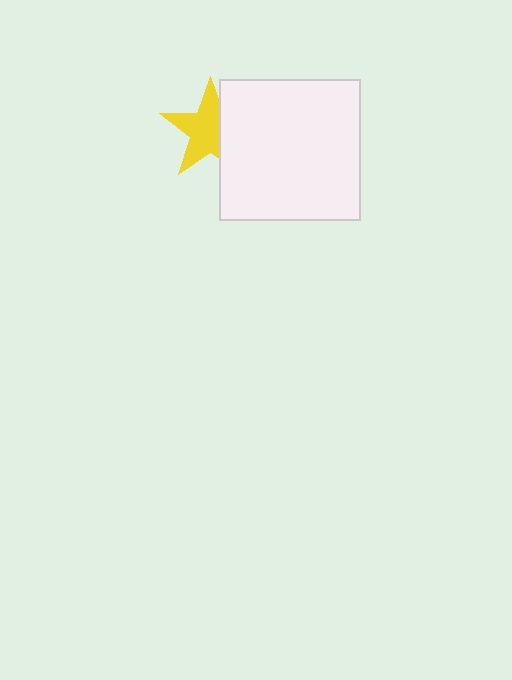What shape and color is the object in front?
The object in front is a white square.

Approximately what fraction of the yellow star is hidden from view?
Roughly 33% of the yellow star is hidden behind the white square.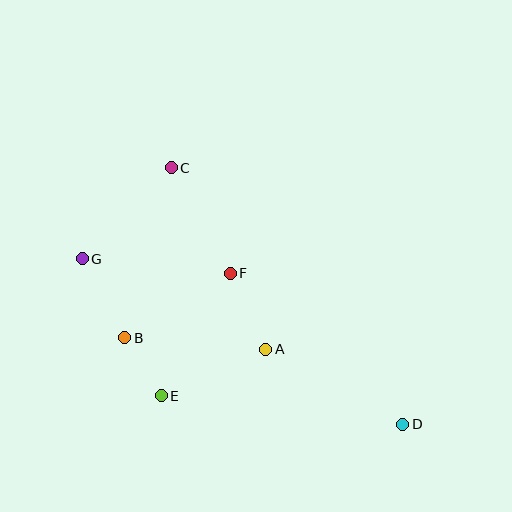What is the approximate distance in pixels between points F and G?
The distance between F and G is approximately 149 pixels.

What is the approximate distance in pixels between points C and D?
The distance between C and D is approximately 345 pixels.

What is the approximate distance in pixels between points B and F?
The distance between B and F is approximately 124 pixels.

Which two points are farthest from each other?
Points D and G are farthest from each other.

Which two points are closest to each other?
Points B and E are closest to each other.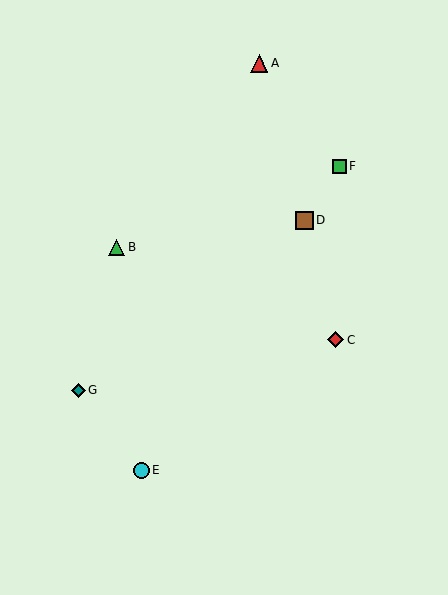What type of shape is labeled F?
Shape F is a green square.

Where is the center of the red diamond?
The center of the red diamond is at (336, 340).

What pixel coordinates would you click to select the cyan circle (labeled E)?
Click at (141, 470) to select the cyan circle E.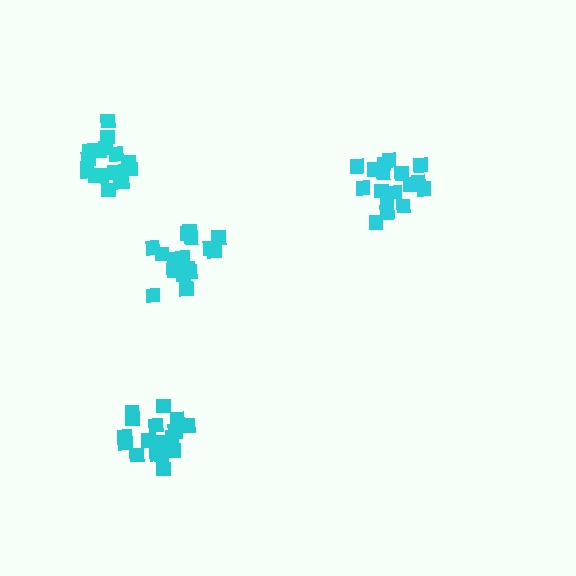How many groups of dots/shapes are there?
There are 4 groups.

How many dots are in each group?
Group 1: 19 dots, Group 2: 18 dots, Group 3: 17 dots, Group 4: 17 dots (71 total).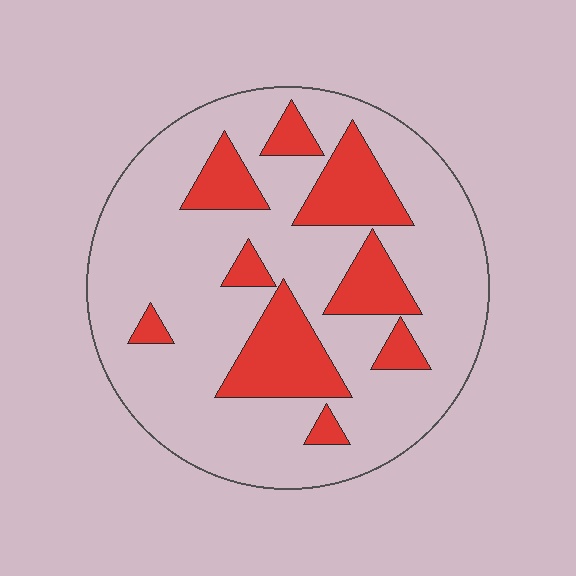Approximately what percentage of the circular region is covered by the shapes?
Approximately 25%.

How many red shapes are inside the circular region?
9.